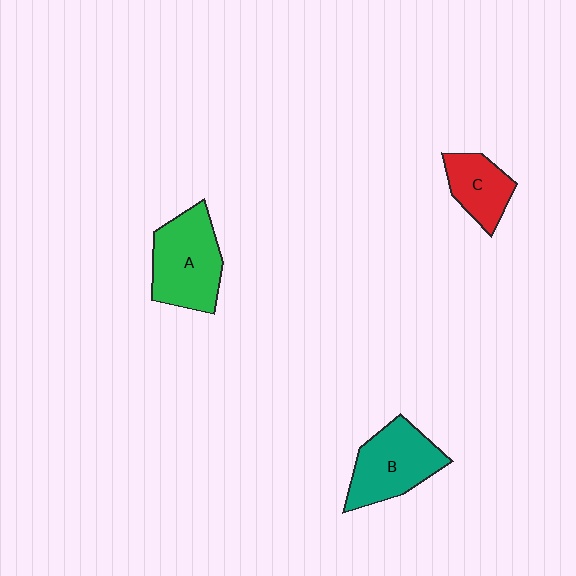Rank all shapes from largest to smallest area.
From largest to smallest: A (green), B (teal), C (red).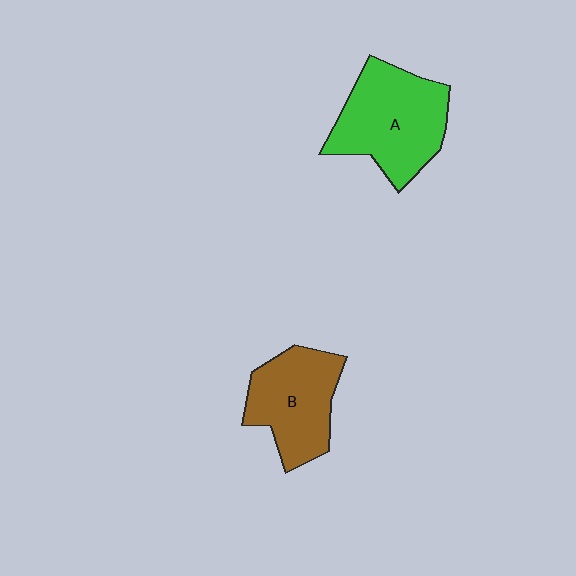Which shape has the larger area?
Shape A (green).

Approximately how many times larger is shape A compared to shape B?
Approximately 1.2 times.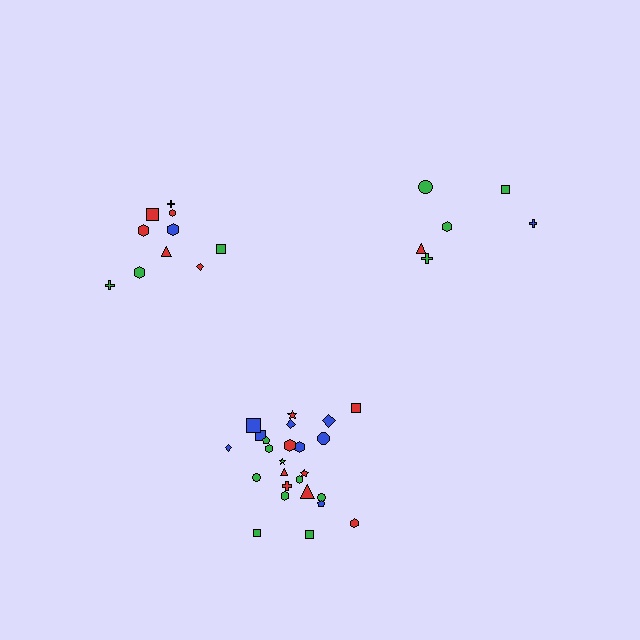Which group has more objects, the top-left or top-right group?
The top-left group.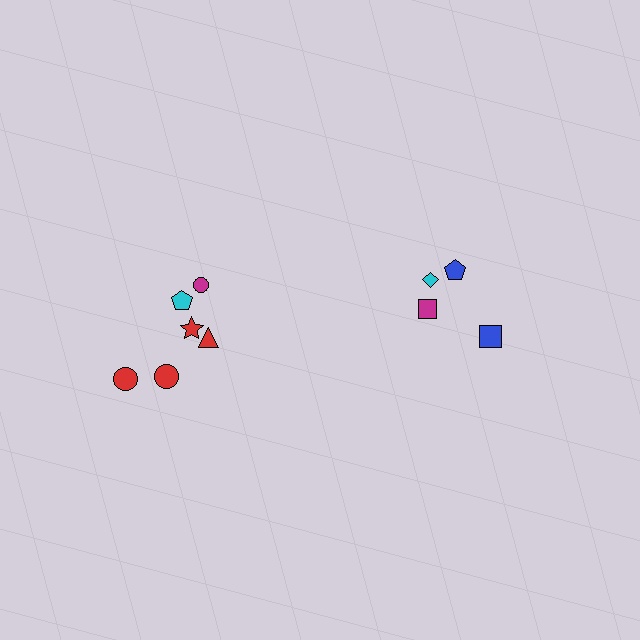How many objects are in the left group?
There are 6 objects.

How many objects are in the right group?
There are 4 objects.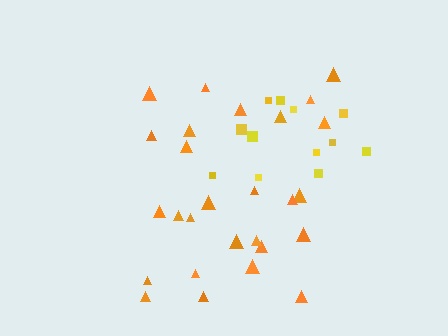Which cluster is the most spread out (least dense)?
Yellow.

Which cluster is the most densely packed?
Orange.